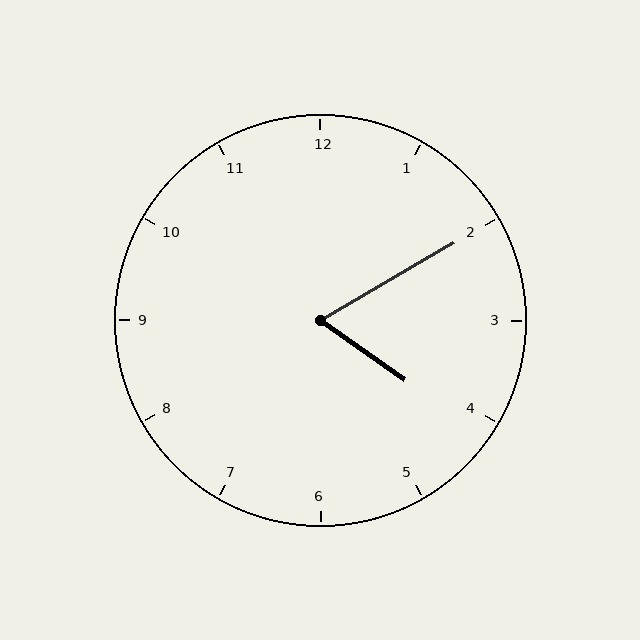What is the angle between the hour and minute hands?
Approximately 65 degrees.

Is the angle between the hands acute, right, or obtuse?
It is acute.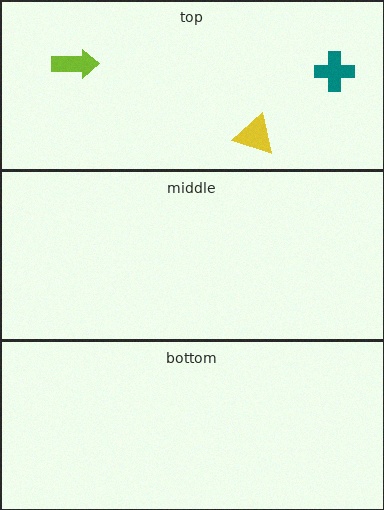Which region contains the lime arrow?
The top region.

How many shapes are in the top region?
3.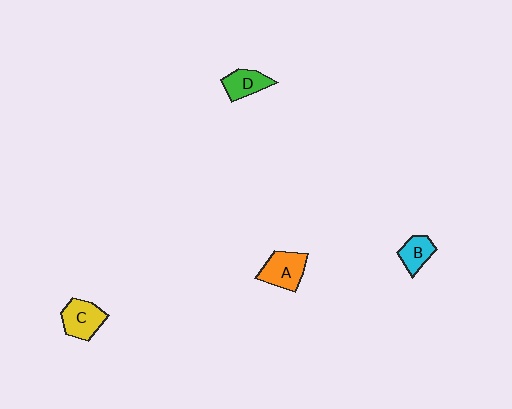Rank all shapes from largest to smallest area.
From largest to smallest: A (orange), C (yellow), D (green), B (cyan).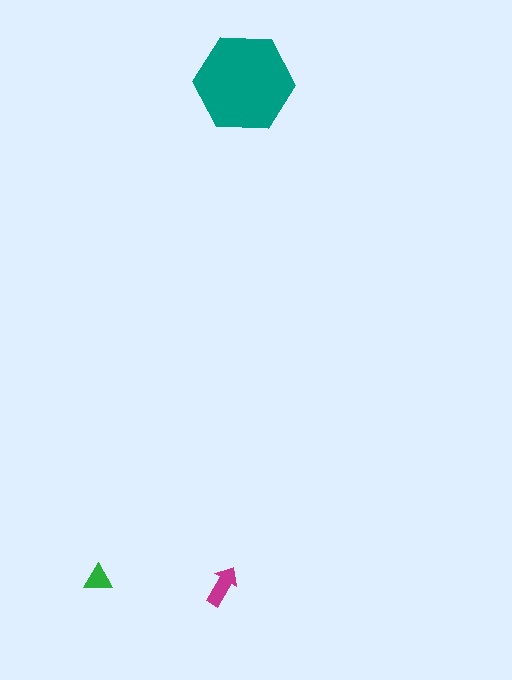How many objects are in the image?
There are 3 objects in the image.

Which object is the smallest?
The green triangle.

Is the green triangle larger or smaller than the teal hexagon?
Smaller.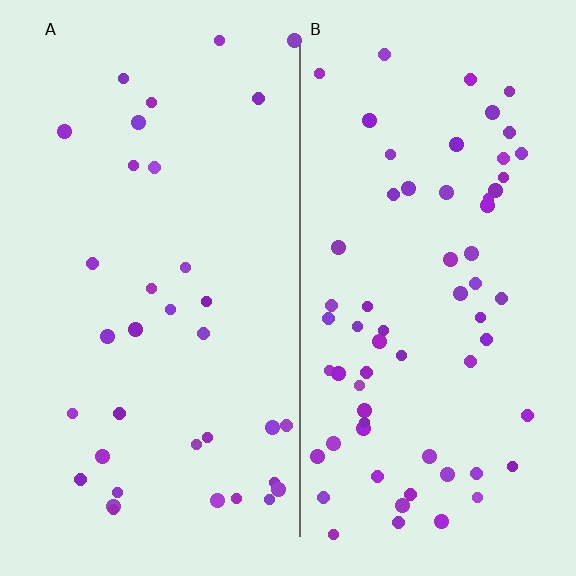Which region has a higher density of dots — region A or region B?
B (the right).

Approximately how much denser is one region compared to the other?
Approximately 1.9× — region B over region A.